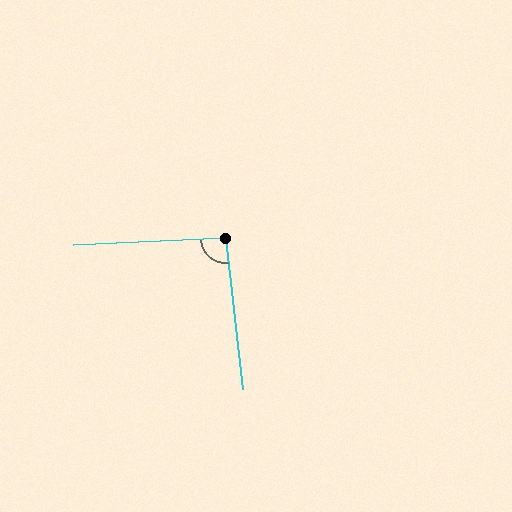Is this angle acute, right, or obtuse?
It is approximately a right angle.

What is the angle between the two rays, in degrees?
Approximately 94 degrees.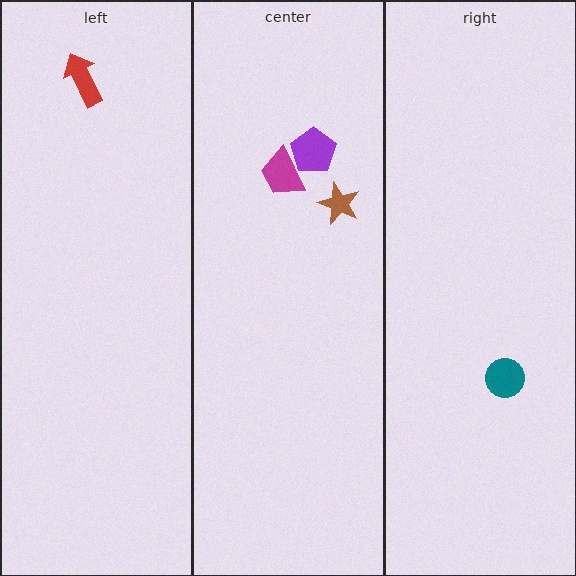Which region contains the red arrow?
The left region.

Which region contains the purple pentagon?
The center region.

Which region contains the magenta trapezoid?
The center region.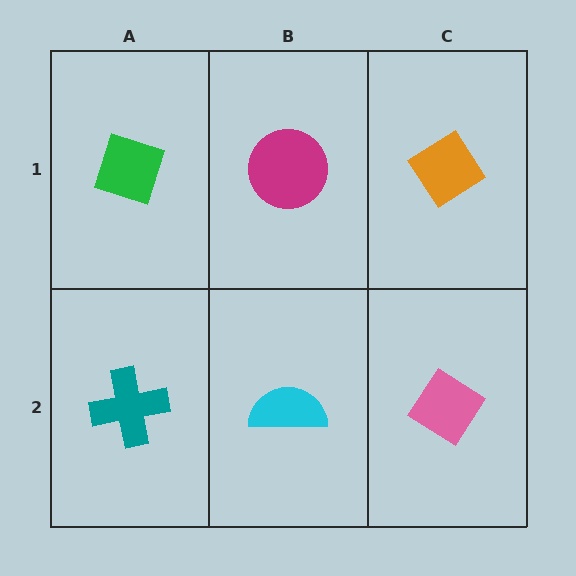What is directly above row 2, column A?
A green diamond.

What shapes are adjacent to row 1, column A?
A teal cross (row 2, column A), a magenta circle (row 1, column B).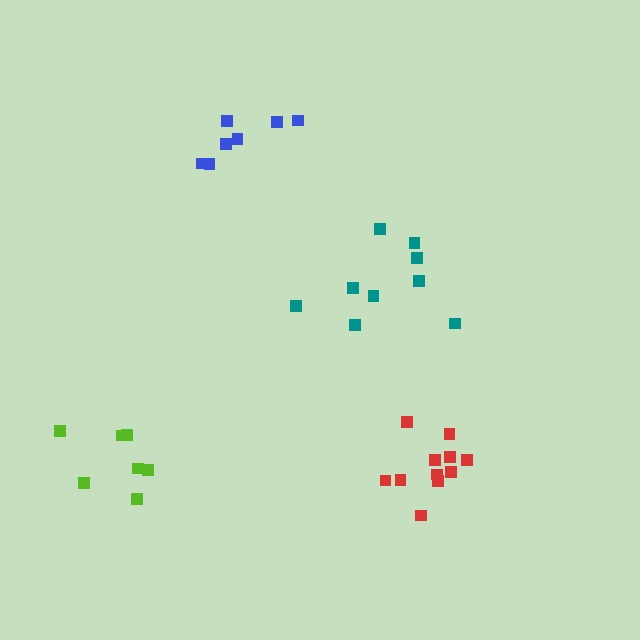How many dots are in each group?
Group 1: 7 dots, Group 2: 9 dots, Group 3: 11 dots, Group 4: 7 dots (34 total).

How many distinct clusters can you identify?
There are 4 distinct clusters.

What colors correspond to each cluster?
The clusters are colored: lime, teal, red, blue.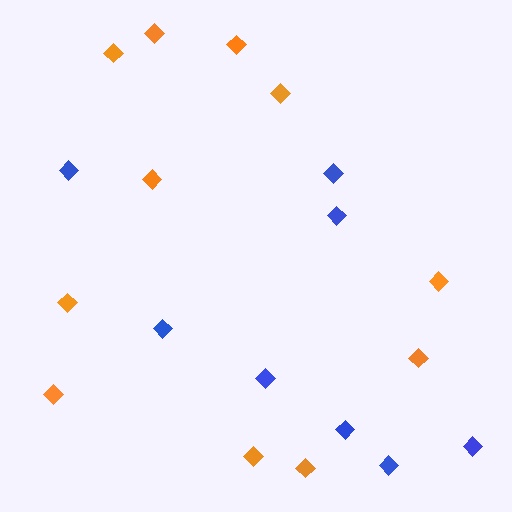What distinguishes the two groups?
There are 2 groups: one group of orange diamonds (11) and one group of blue diamonds (8).